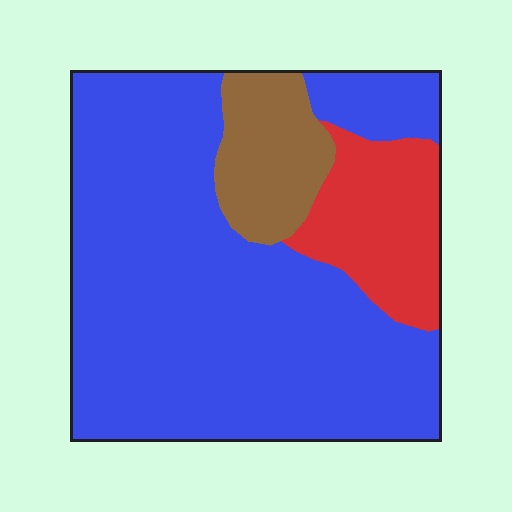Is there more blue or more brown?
Blue.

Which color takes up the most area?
Blue, at roughly 75%.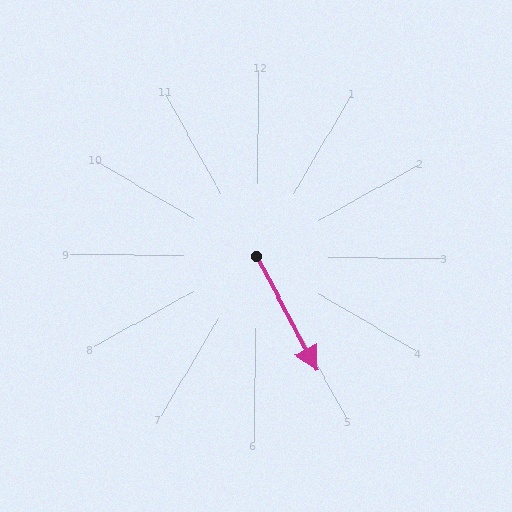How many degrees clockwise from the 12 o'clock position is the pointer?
Approximately 151 degrees.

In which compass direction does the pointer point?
Southeast.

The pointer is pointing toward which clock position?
Roughly 5 o'clock.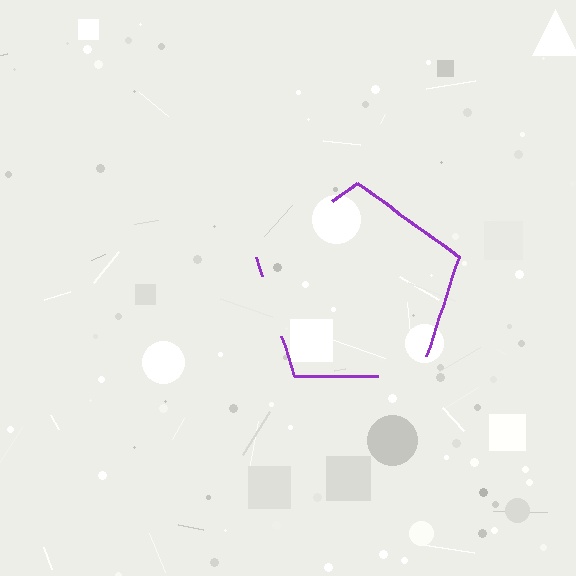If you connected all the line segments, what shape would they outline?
They would outline a pentagon.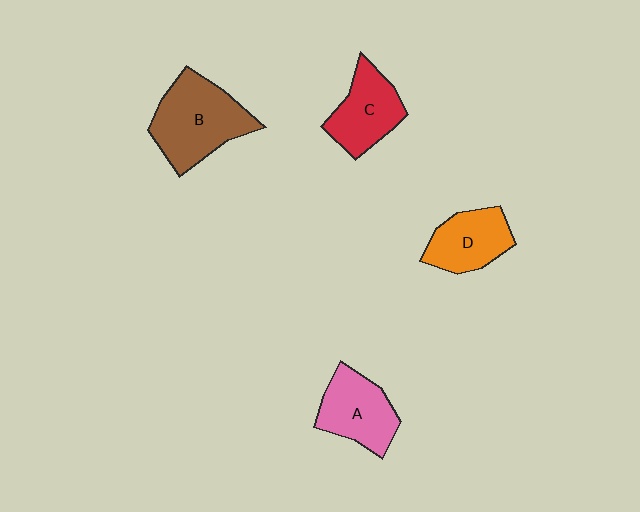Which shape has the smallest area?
Shape D (orange).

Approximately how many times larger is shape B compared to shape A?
Approximately 1.4 times.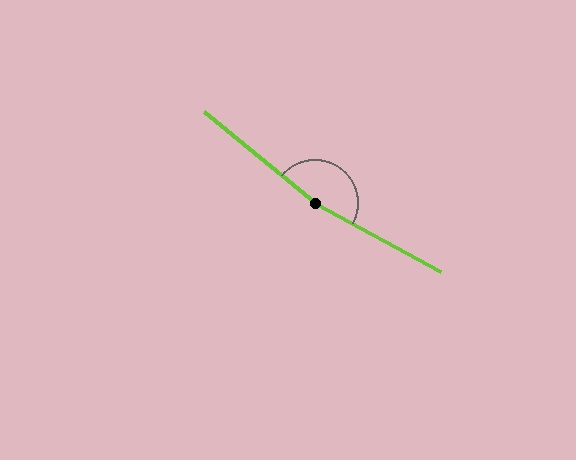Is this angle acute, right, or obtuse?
It is obtuse.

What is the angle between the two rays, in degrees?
Approximately 169 degrees.